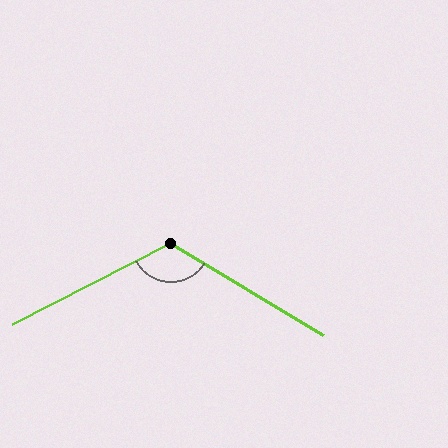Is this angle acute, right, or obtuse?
It is obtuse.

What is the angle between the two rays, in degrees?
Approximately 122 degrees.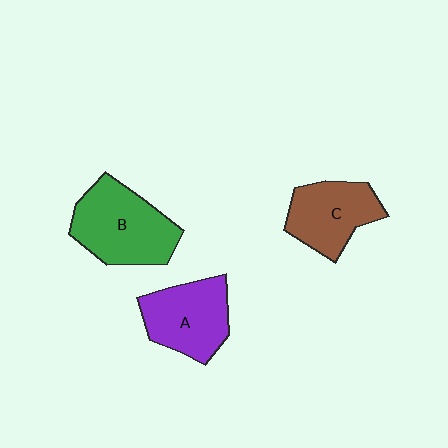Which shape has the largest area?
Shape B (green).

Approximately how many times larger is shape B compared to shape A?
Approximately 1.2 times.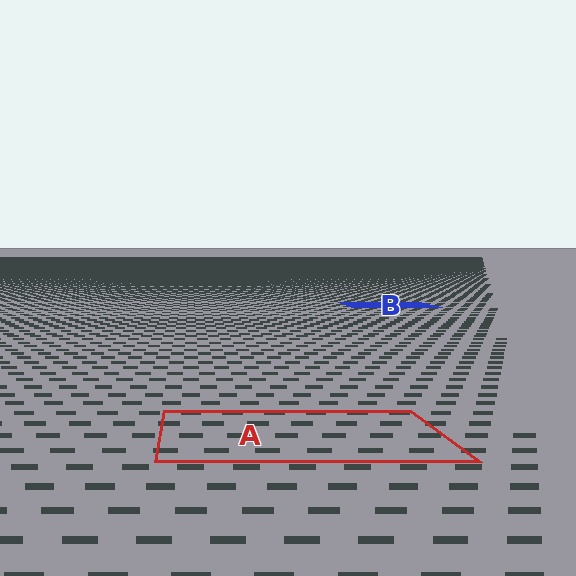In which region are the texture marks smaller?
The texture marks are smaller in region B, because it is farther away.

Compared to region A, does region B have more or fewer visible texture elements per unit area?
Region B has more texture elements per unit area — they are packed more densely because it is farther away.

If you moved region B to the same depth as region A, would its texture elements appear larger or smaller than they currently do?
They would appear larger. At a closer depth, the same texture elements are projected at a bigger on-screen size.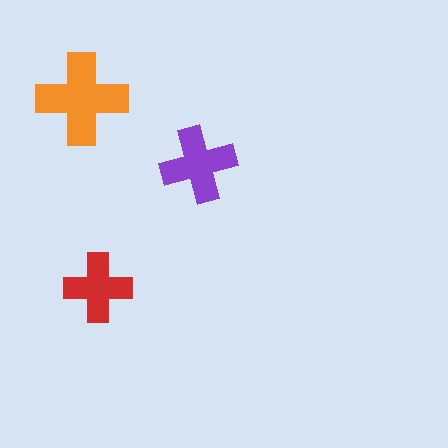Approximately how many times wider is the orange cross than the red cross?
About 1.5 times wider.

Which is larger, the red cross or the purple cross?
The purple one.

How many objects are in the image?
There are 3 objects in the image.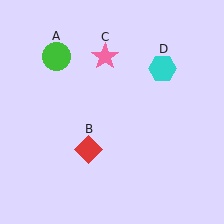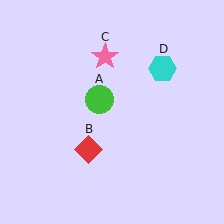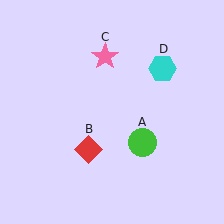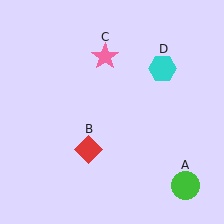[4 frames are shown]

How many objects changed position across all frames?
1 object changed position: green circle (object A).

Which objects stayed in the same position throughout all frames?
Red diamond (object B) and pink star (object C) and cyan hexagon (object D) remained stationary.